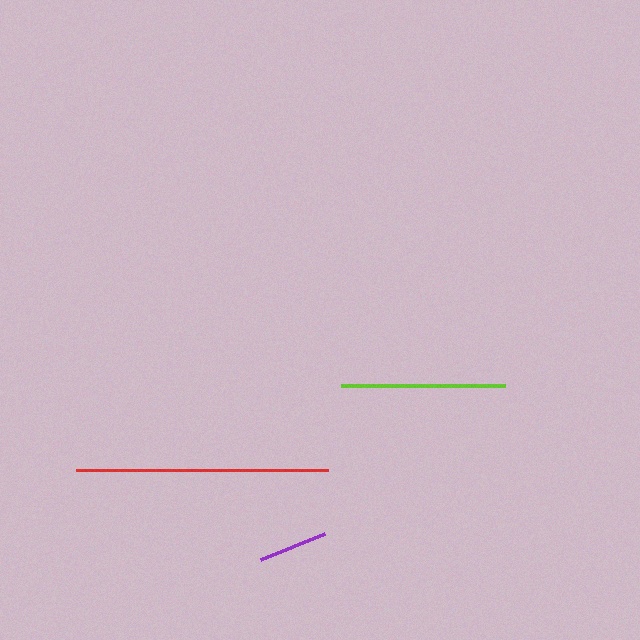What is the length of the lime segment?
The lime segment is approximately 164 pixels long.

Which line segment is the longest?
The red line is the longest at approximately 252 pixels.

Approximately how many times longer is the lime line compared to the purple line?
The lime line is approximately 2.4 times the length of the purple line.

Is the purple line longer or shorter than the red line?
The red line is longer than the purple line.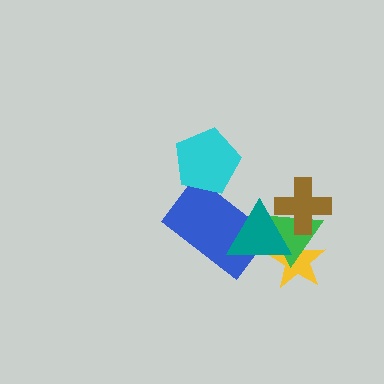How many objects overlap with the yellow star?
2 objects overlap with the yellow star.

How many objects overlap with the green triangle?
3 objects overlap with the green triangle.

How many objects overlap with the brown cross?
2 objects overlap with the brown cross.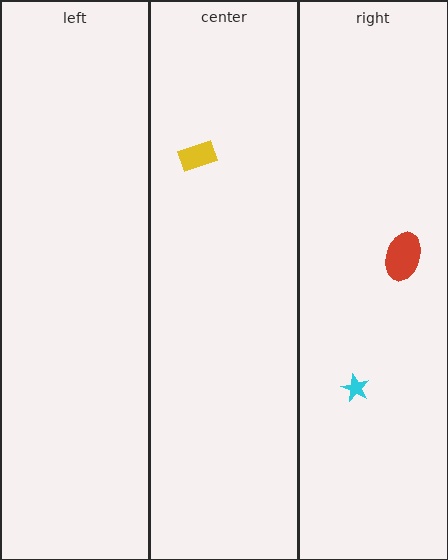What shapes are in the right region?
The cyan star, the red ellipse.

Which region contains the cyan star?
The right region.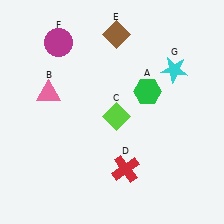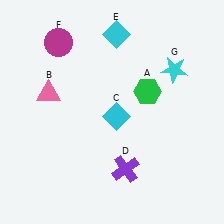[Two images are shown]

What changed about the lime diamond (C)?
In Image 1, C is lime. In Image 2, it changed to cyan.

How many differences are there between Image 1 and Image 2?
There are 3 differences between the two images.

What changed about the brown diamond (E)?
In Image 1, E is brown. In Image 2, it changed to cyan.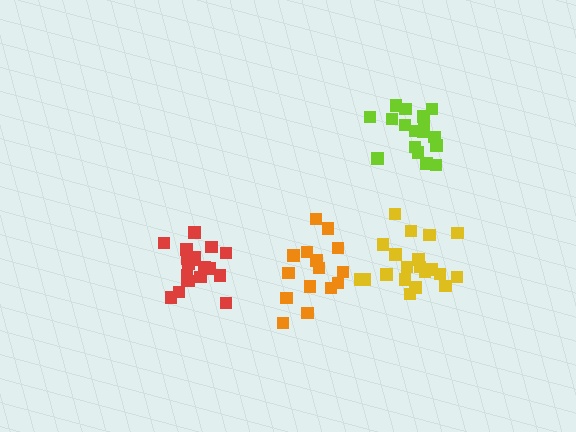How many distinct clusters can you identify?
There are 4 distinct clusters.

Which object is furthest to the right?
The yellow cluster is rightmost.